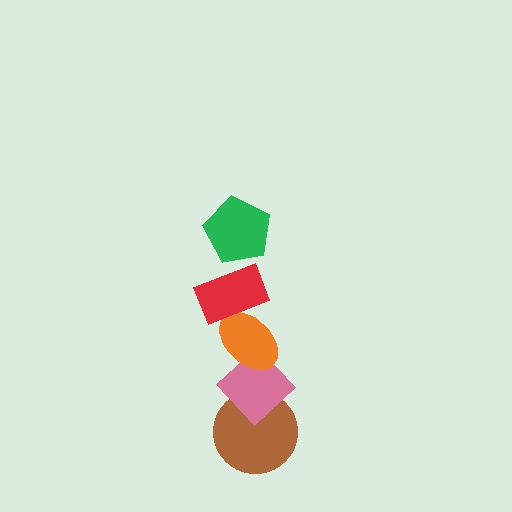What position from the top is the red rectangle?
The red rectangle is 2nd from the top.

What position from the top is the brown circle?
The brown circle is 5th from the top.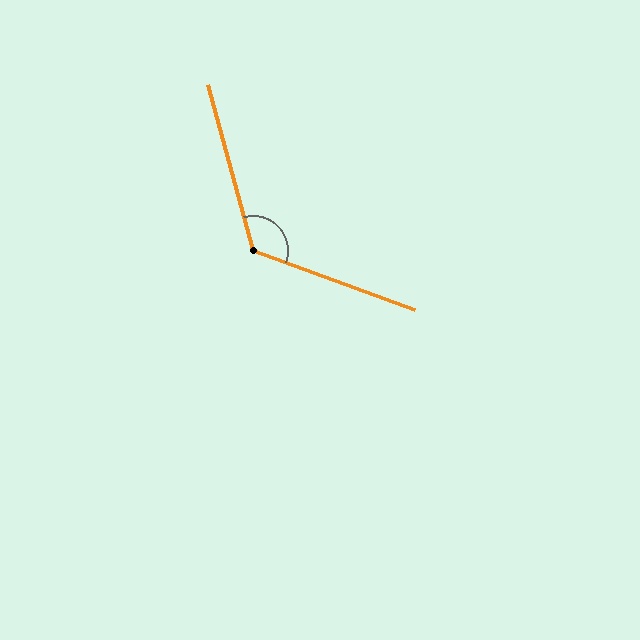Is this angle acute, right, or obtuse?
It is obtuse.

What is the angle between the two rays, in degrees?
Approximately 125 degrees.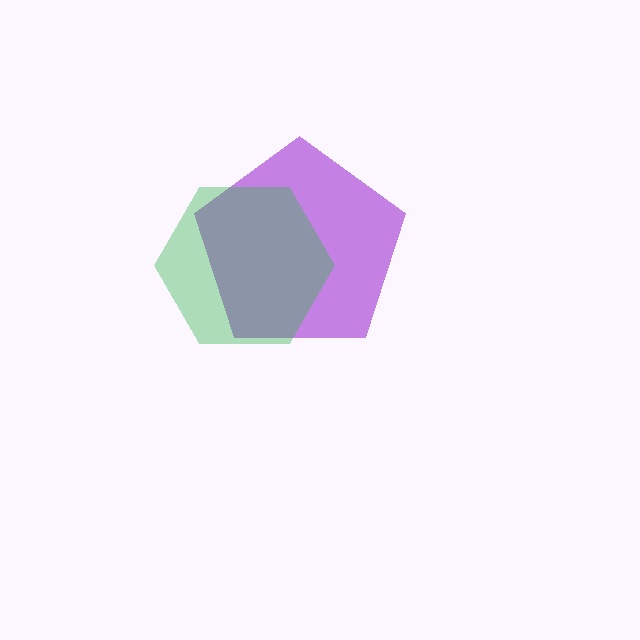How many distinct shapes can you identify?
There are 2 distinct shapes: a purple pentagon, a green hexagon.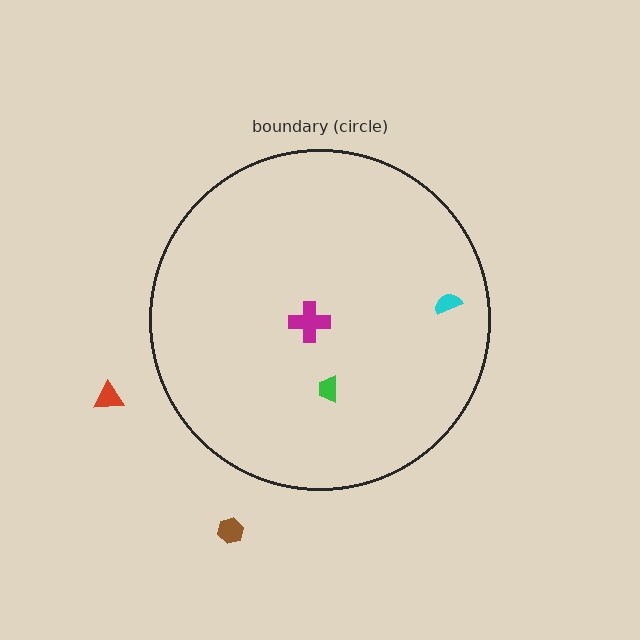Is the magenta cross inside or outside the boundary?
Inside.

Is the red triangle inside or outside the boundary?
Outside.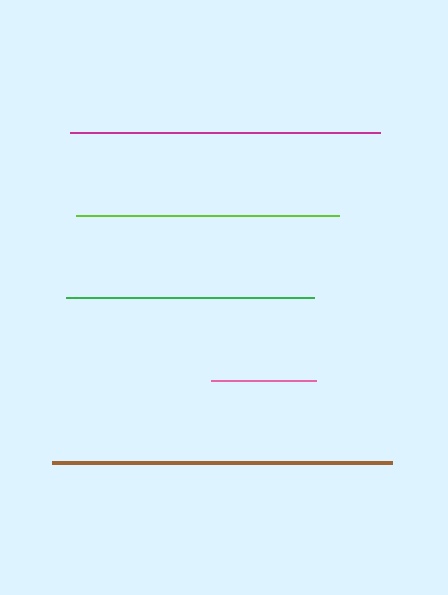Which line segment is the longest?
The brown line is the longest at approximately 340 pixels.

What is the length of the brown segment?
The brown segment is approximately 340 pixels long.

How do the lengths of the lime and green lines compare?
The lime and green lines are approximately the same length.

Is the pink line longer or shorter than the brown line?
The brown line is longer than the pink line.